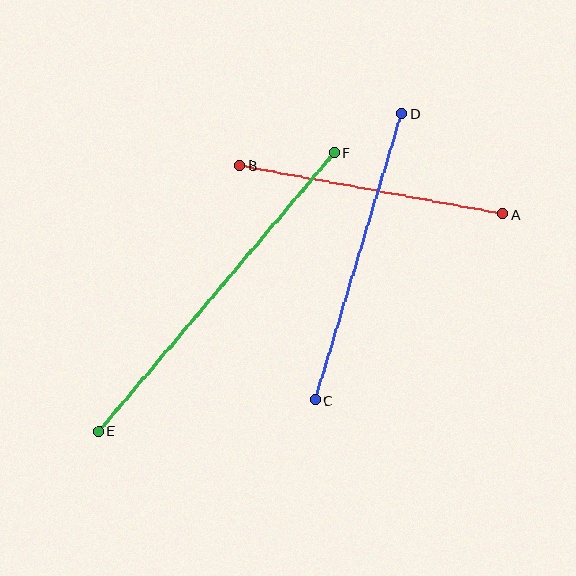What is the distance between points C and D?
The distance is approximately 299 pixels.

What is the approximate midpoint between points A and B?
The midpoint is at approximately (371, 190) pixels.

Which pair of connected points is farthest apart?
Points E and F are farthest apart.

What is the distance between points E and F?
The distance is approximately 365 pixels.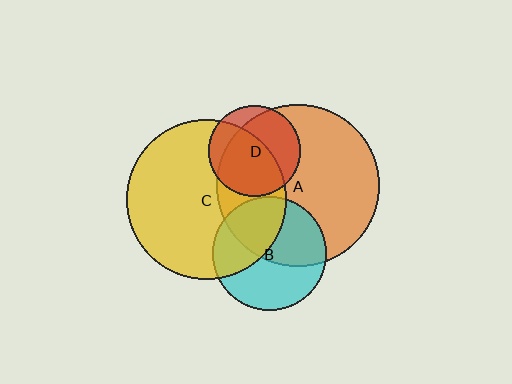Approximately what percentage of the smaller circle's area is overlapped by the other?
Approximately 60%.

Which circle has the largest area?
Circle A (orange).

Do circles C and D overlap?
Yes.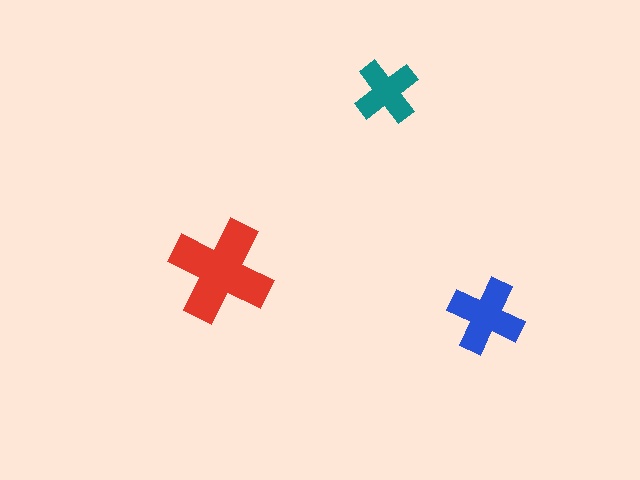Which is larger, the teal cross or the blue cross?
The blue one.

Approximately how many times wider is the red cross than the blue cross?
About 1.5 times wider.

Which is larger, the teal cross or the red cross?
The red one.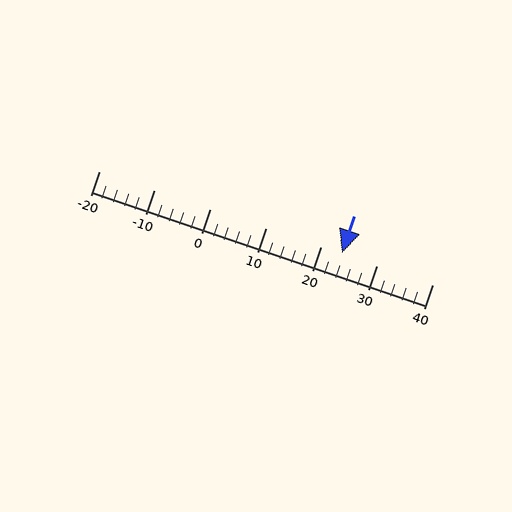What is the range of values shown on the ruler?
The ruler shows values from -20 to 40.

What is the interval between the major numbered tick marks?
The major tick marks are spaced 10 units apart.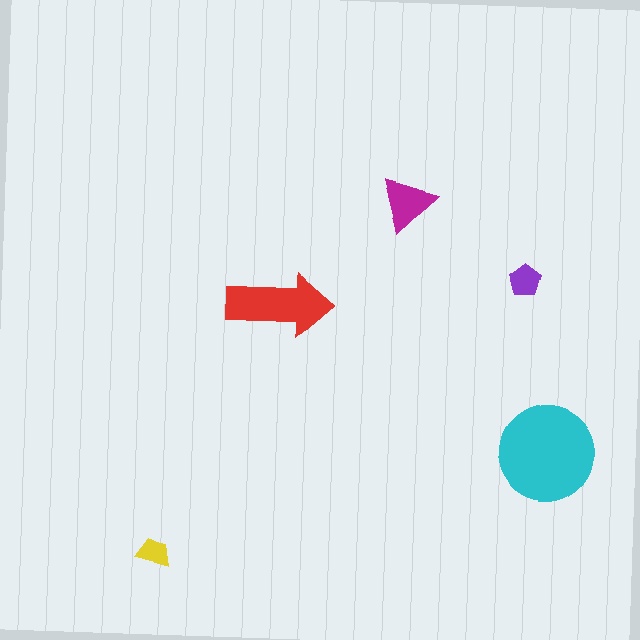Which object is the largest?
The cyan circle.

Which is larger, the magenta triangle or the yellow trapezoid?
The magenta triangle.